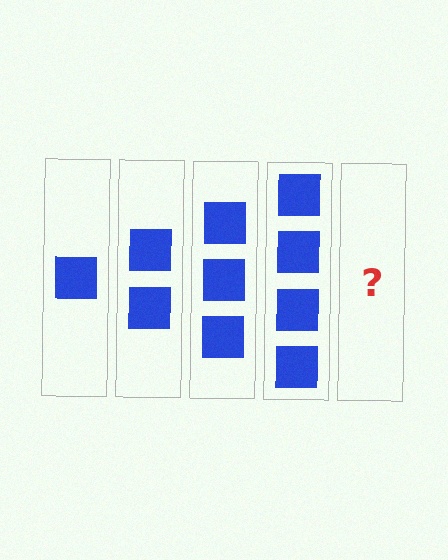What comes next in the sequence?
The next element should be 5 squares.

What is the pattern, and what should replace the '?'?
The pattern is that each step adds one more square. The '?' should be 5 squares.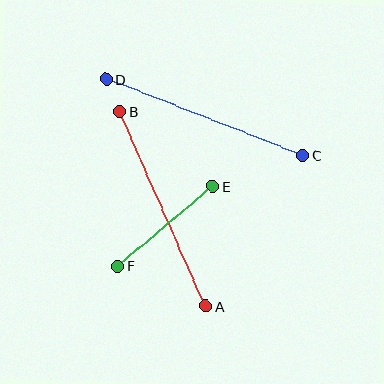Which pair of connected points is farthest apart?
Points A and B are farthest apart.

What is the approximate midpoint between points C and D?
The midpoint is at approximately (205, 117) pixels.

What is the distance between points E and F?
The distance is approximately 124 pixels.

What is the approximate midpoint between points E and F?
The midpoint is at approximately (165, 226) pixels.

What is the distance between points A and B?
The distance is approximately 212 pixels.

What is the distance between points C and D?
The distance is approximately 211 pixels.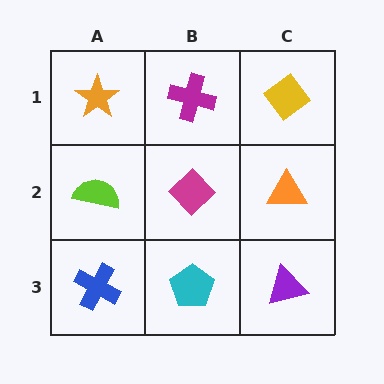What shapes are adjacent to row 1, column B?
A magenta diamond (row 2, column B), an orange star (row 1, column A), a yellow diamond (row 1, column C).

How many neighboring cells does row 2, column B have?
4.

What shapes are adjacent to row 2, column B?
A magenta cross (row 1, column B), a cyan pentagon (row 3, column B), a lime semicircle (row 2, column A), an orange triangle (row 2, column C).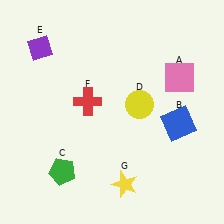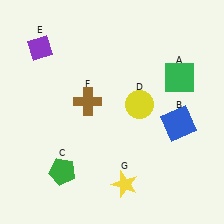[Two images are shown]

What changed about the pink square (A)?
In Image 1, A is pink. In Image 2, it changed to green.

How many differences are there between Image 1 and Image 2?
There are 2 differences between the two images.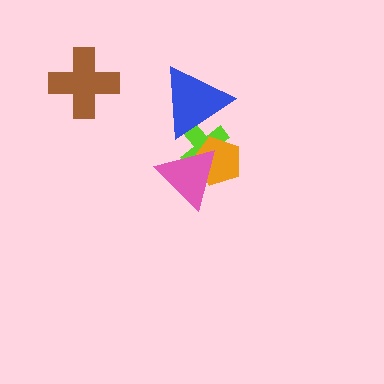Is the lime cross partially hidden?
Yes, it is partially covered by another shape.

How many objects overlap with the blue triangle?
1 object overlaps with the blue triangle.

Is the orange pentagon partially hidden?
Yes, it is partially covered by another shape.